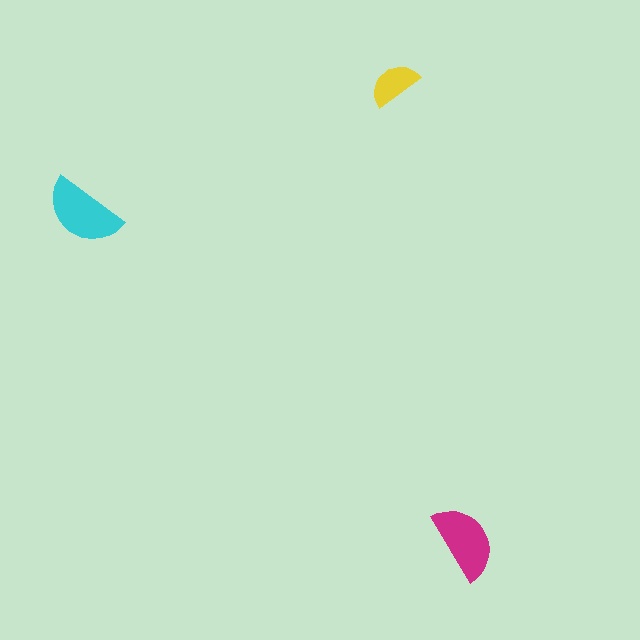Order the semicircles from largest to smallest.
the cyan one, the magenta one, the yellow one.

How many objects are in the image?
There are 3 objects in the image.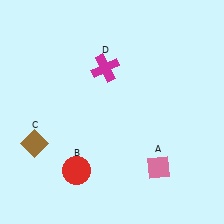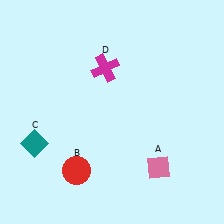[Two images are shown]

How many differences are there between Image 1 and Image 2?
There is 1 difference between the two images.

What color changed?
The diamond (C) changed from brown in Image 1 to teal in Image 2.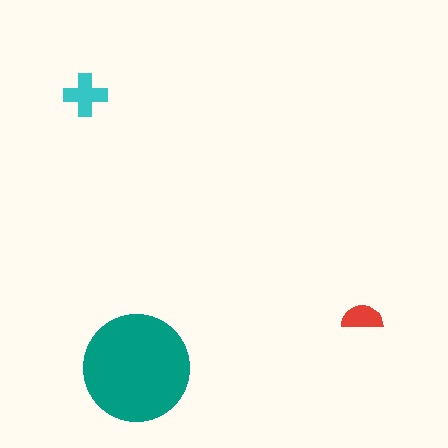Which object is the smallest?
The red semicircle.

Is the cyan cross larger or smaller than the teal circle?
Smaller.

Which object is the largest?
The teal circle.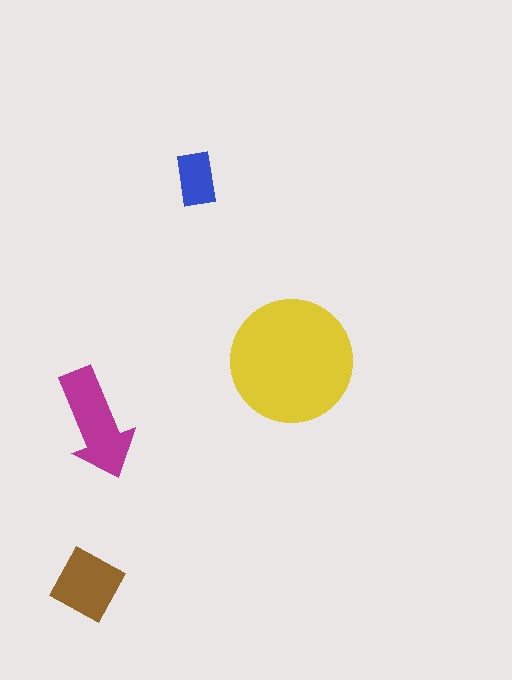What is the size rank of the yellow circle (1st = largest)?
1st.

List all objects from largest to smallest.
The yellow circle, the magenta arrow, the brown square, the blue rectangle.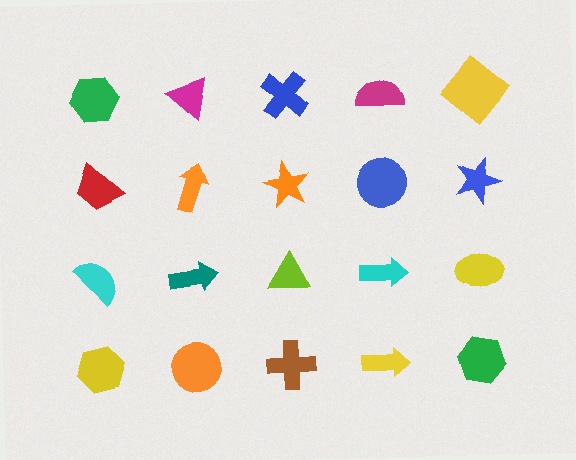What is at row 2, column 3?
An orange star.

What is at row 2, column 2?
An orange arrow.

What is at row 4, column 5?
A green hexagon.